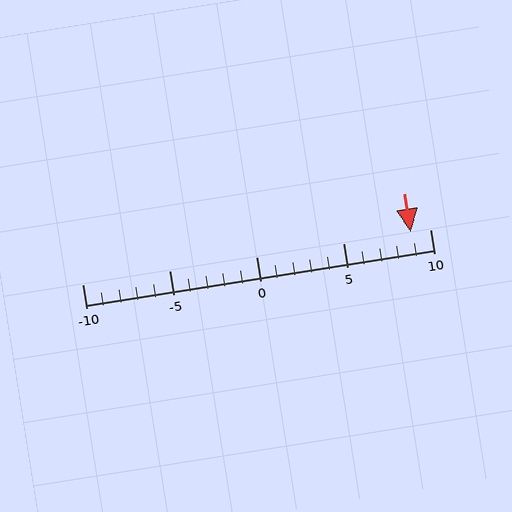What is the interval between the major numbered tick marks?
The major tick marks are spaced 5 units apart.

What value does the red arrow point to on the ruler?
The red arrow points to approximately 9.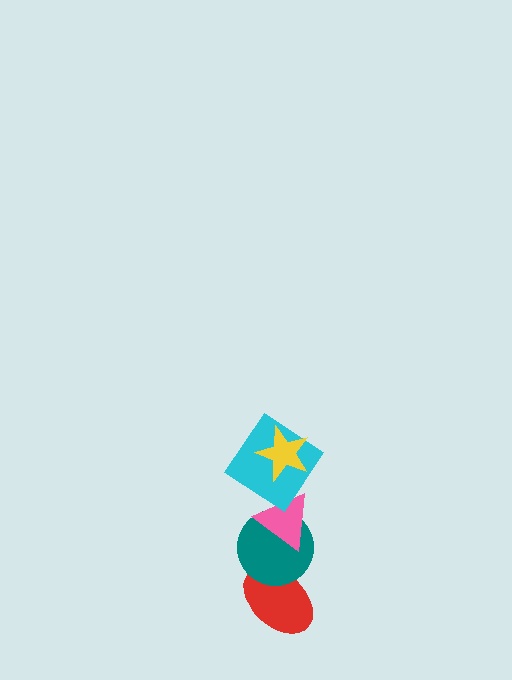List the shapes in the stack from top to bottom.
From top to bottom: the yellow star, the cyan diamond, the pink triangle, the teal circle, the red ellipse.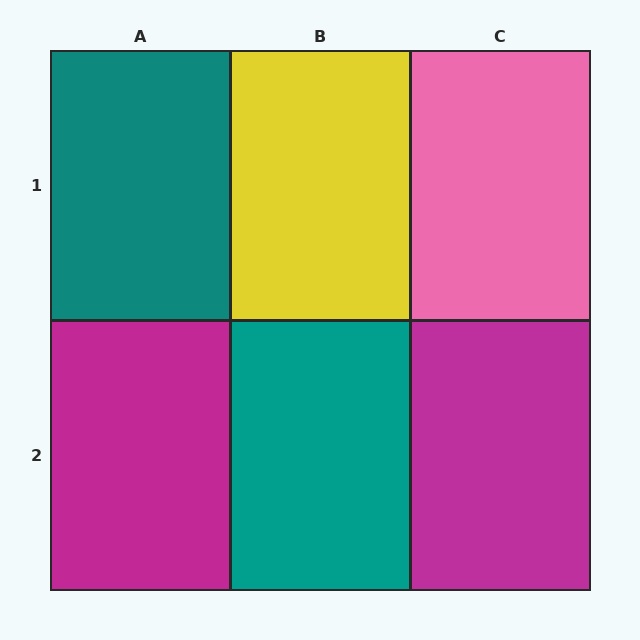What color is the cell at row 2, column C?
Magenta.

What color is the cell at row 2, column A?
Magenta.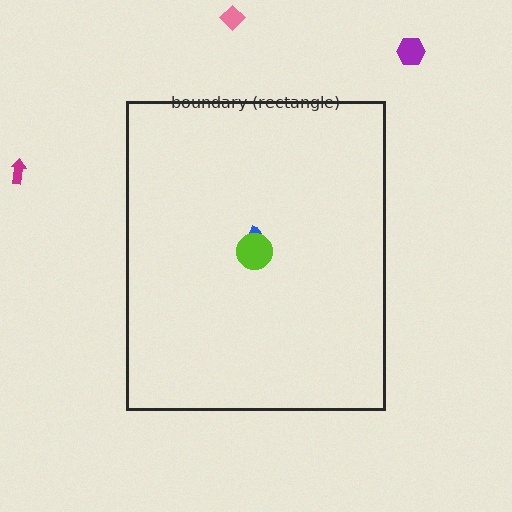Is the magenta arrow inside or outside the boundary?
Outside.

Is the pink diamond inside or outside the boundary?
Outside.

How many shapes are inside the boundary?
2 inside, 3 outside.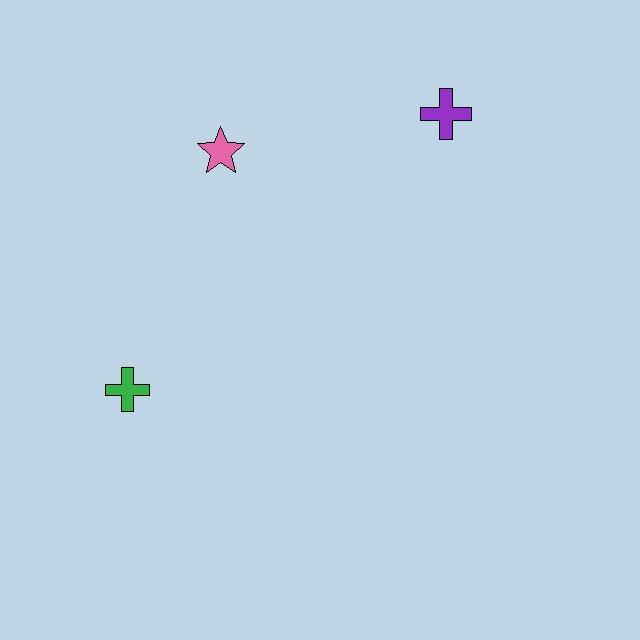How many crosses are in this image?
There are 2 crosses.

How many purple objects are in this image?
There is 1 purple object.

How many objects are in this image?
There are 3 objects.